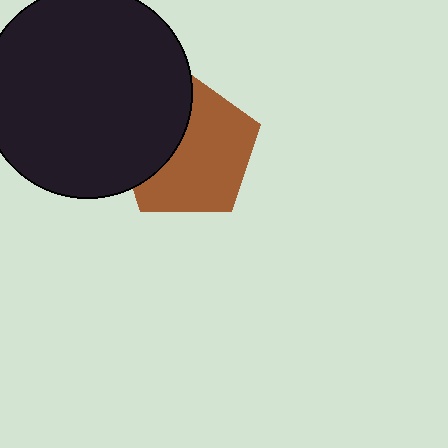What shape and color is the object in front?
The object in front is a black circle.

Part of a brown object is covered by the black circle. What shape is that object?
It is a pentagon.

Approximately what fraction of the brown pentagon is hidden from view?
Roughly 36% of the brown pentagon is hidden behind the black circle.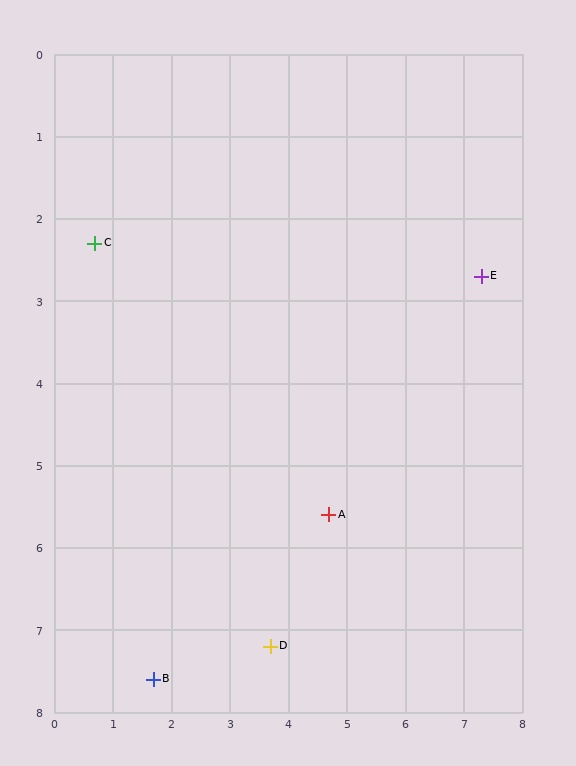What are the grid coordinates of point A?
Point A is at approximately (4.7, 5.6).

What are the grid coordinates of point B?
Point B is at approximately (1.7, 7.6).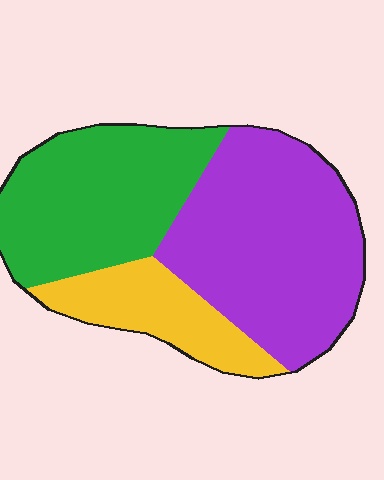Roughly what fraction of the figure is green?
Green takes up about one third (1/3) of the figure.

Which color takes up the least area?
Yellow, at roughly 20%.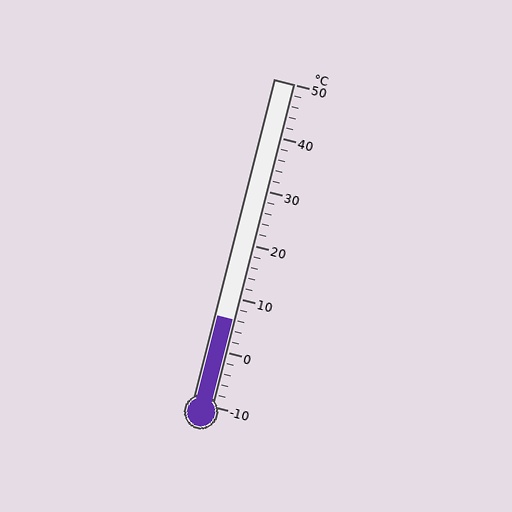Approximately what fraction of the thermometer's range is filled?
The thermometer is filled to approximately 25% of its range.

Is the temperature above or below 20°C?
The temperature is below 20°C.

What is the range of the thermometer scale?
The thermometer scale ranges from -10°C to 50°C.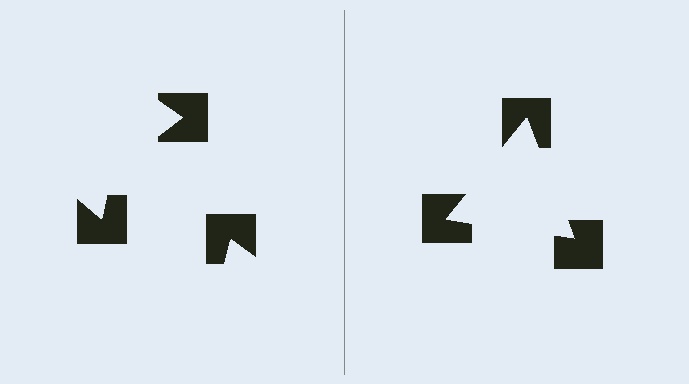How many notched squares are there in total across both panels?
6 — 3 on each side.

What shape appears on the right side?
An illusory triangle.